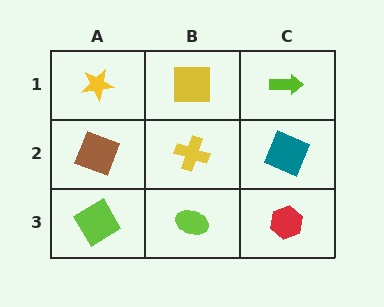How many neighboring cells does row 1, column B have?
3.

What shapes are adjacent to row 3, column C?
A teal square (row 2, column C), a lime ellipse (row 3, column B).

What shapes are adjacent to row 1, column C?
A teal square (row 2, column C), a yellow square (row 1, column B).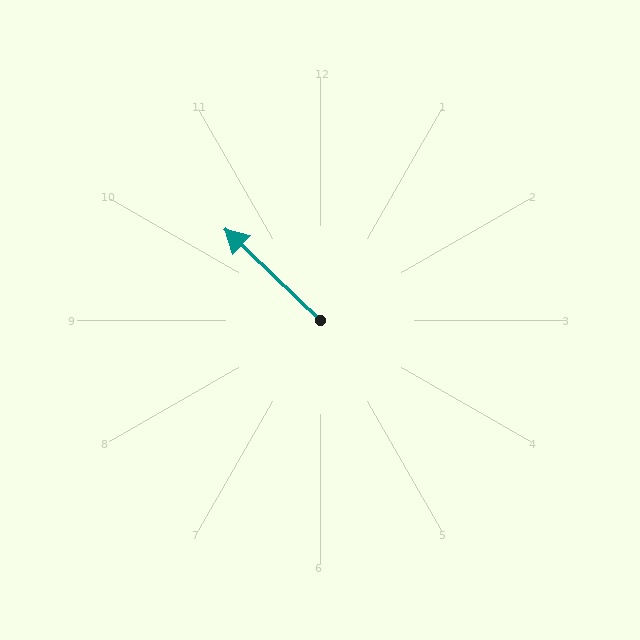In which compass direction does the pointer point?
Northwest.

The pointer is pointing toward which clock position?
Roughly 10 o'clock.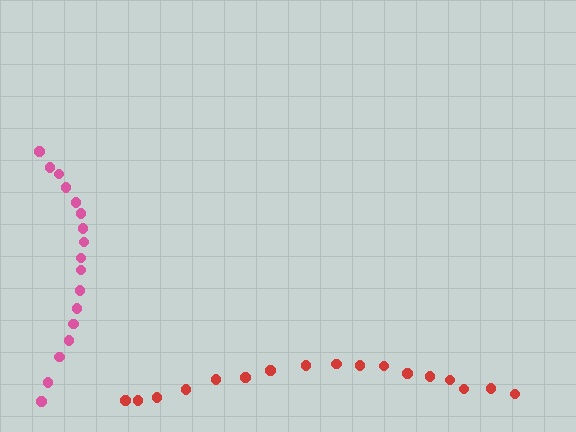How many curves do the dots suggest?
There are 2 distinct paths.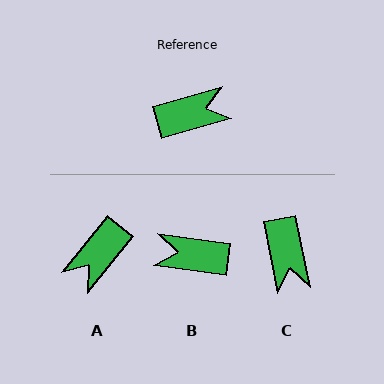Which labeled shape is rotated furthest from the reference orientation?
B, about 156 degrees away.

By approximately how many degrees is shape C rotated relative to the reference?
Approximately 94 degrees clockwise.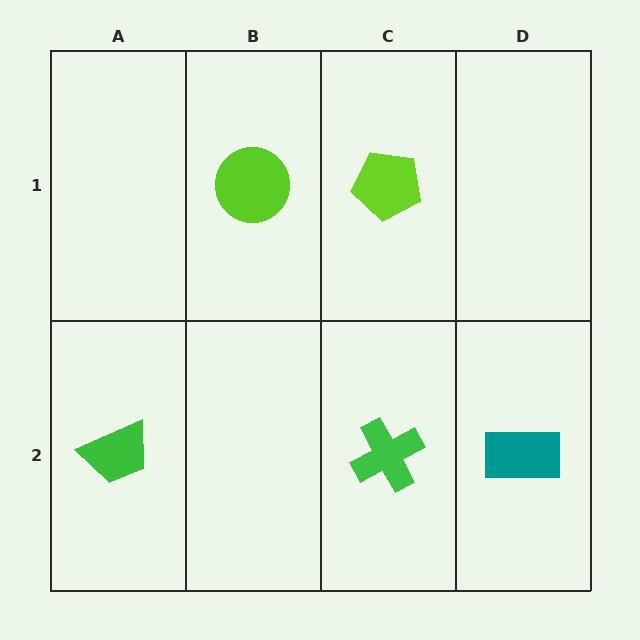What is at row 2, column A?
A green trapezoid.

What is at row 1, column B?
A lime circle.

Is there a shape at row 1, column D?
No, that cell is empty.